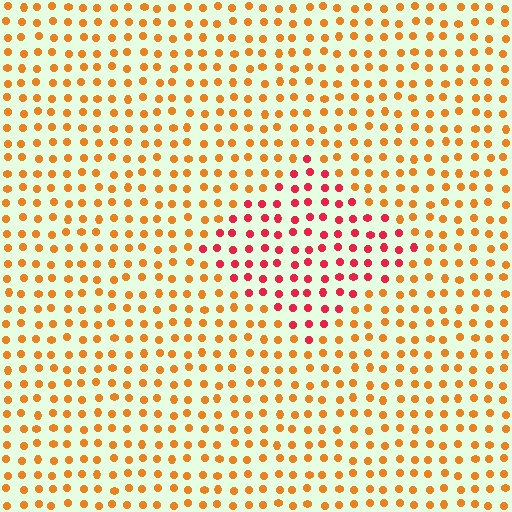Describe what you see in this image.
The image is filled with small orange elements in a uniform arrangement. A diamond-shaped region is visible where the elements are tinted to a slightly different hue, forming a subtle color boundary.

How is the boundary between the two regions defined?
The boundary is defined purely by a slight shift in hue (about 40 degrees). Spacing, size, and orientation are identical on both sides.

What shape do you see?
I see a diamond.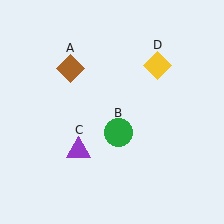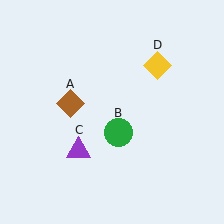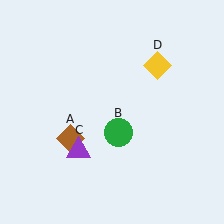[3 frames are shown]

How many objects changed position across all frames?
1 object changed position: brown diamond (object A).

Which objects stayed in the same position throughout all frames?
Green circle (object B) and purple triangle (object C) and yellow diamond (object D) remained stationary.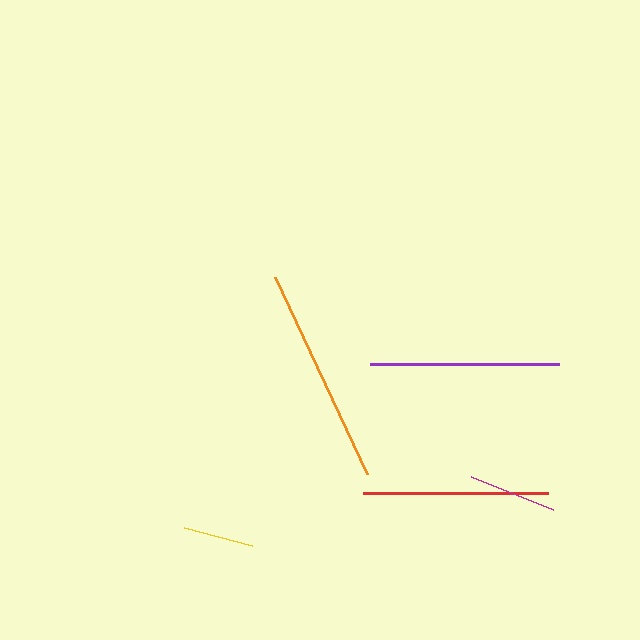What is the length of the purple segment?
The purple segment is approximately 189 pixels long.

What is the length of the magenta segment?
The magenta segment is approximately 88 pixels long.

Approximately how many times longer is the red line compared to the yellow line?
The red line is approximately 2.6 times the length of the yellow line.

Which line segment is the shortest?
The yellow line is the shortest at approximately 71 pixels.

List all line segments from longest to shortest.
From longest to shortest: orange, purple, red, magenta, yellow.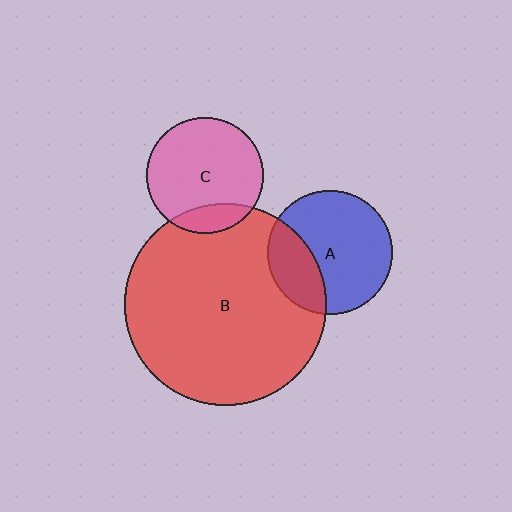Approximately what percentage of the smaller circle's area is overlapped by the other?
Approximately 30%.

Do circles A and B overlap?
Yes.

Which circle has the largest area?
Circle B (red).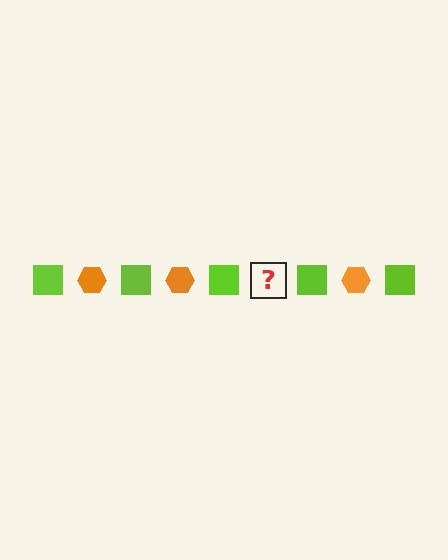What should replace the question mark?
The question mark should be replaced with an orange hexagon.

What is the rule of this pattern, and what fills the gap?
The rule is that the pattern alternates between lime square and orange hexagon. The gap should be filled with an orange hexagon.